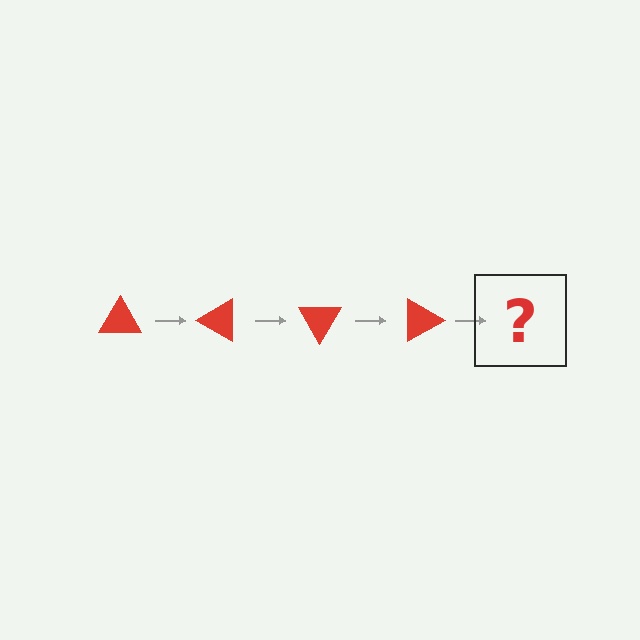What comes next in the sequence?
The next element should be a red triangle rotated 120 degrees.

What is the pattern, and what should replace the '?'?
The pattern is that the triangle rotates 30 degrees each step. The '?' should be a red triangle rotated 120 degrees.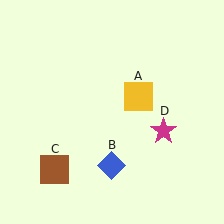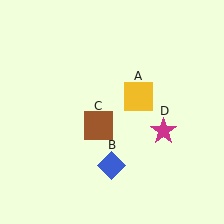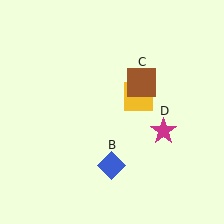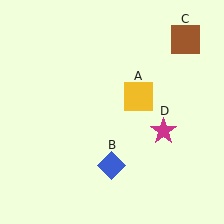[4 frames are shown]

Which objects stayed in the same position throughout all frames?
Yellow square (object A) and blue diamond (object B) and magenta star (object D) remained stationary.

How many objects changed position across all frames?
1 object changed position: brown square (object C).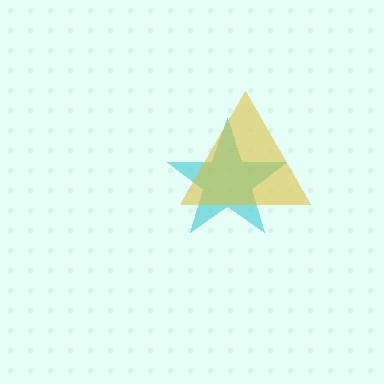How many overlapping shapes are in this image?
There are 2 overlapping shapes in the image.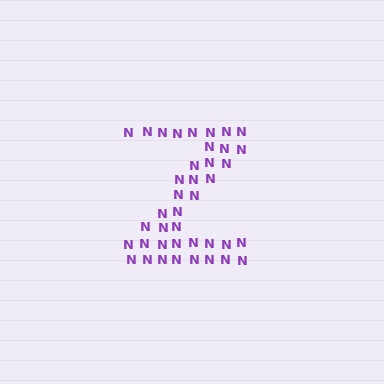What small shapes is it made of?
It is made of small letter N's.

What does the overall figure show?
The overall figure shows the letter Z.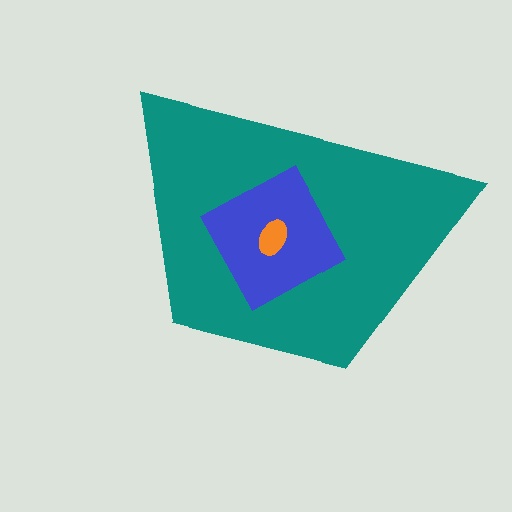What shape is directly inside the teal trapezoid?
The blue diamond.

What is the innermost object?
The orange ellipse.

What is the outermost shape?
The teal trapezoid.